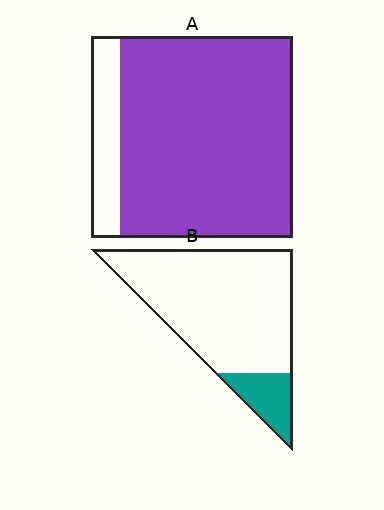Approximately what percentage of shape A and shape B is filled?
A is approximately 85% and B is approximately 15%.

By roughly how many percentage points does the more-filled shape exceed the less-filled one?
By roughly 70 percentage points (A over B).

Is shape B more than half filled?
No.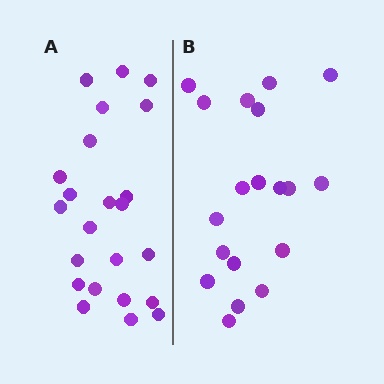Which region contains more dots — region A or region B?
Region A (the left region) has more dots.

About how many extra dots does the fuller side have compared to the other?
Region A has about 4 more dots than region B.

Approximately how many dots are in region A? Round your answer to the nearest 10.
About 20 dots. (The exact count is 23, which rounds to 20.)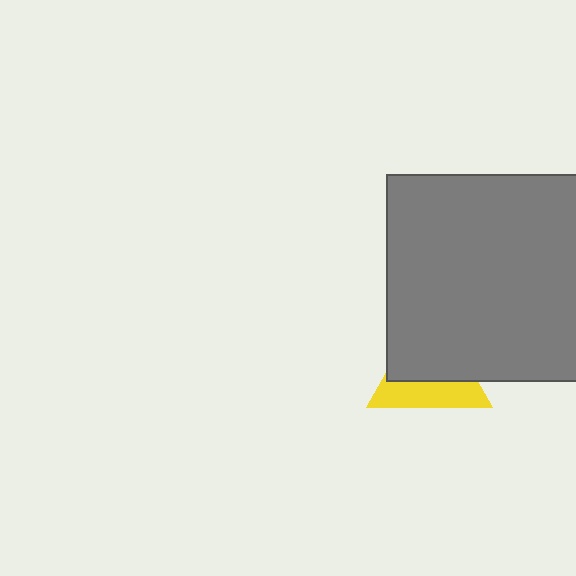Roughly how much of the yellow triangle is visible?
A small part of it is visible (roughly 42%).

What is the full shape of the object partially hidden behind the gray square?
The partially hidden object is a yellow triangle.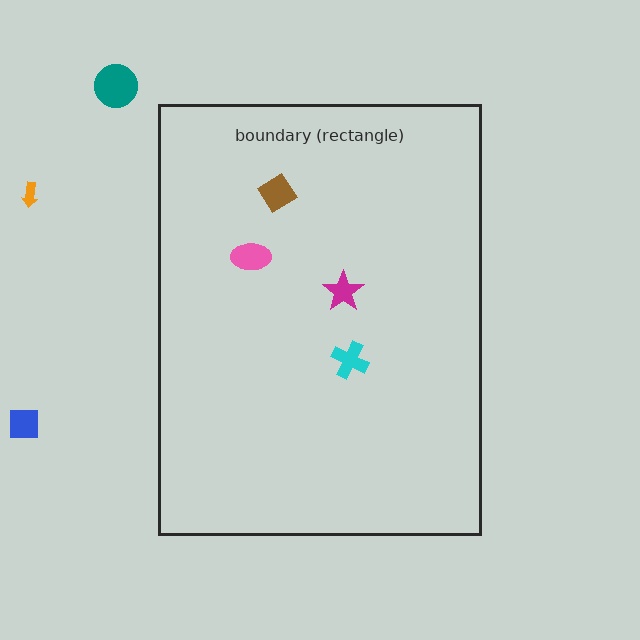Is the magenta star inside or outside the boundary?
Inside.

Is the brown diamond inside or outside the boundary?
Inside.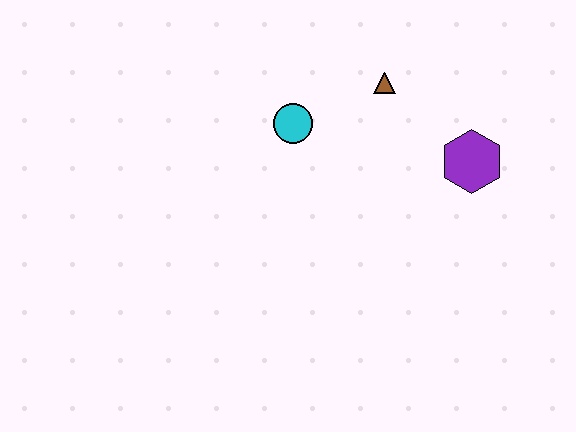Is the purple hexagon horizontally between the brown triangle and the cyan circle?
No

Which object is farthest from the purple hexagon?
The cyan circle is farthest from the purple hexagon.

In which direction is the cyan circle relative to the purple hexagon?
The cyan circle is to the left of the purple hexagon.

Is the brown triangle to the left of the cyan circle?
No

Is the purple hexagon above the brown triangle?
No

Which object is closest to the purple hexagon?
The brown triangle is closest to the purple hexagon.